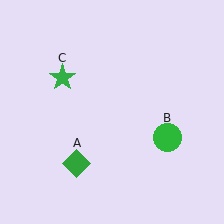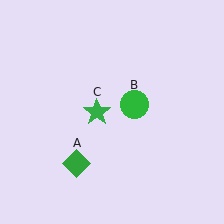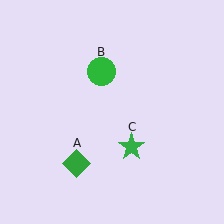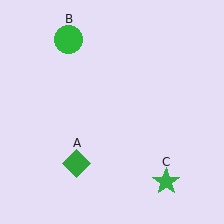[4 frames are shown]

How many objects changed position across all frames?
2 objects changed position: green circle (object B), green star (object C).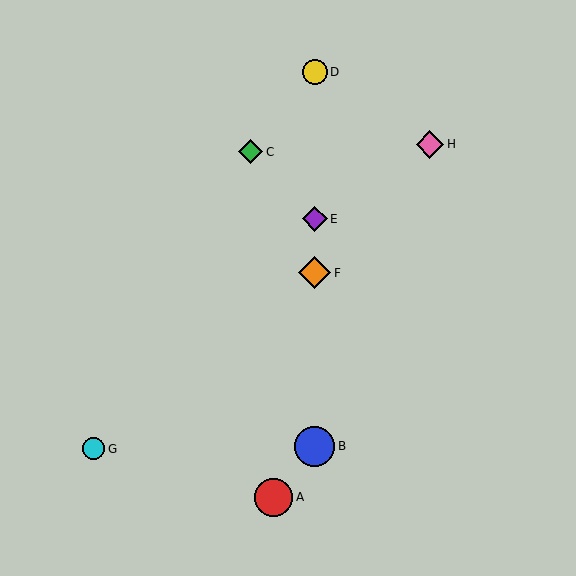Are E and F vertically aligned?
Yes, both are at x≈315.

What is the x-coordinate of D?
Object D is at x≈315.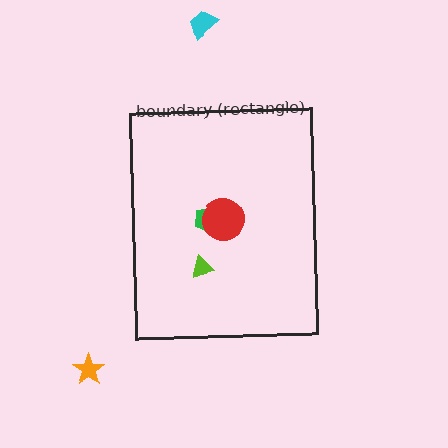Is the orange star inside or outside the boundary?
Outside.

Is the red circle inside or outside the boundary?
Inside.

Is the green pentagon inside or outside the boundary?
Inside.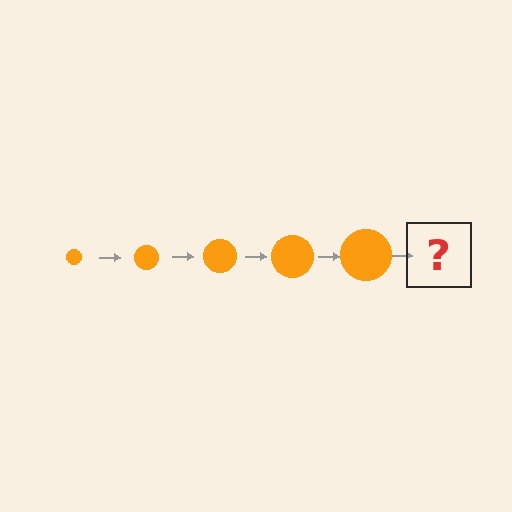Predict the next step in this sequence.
The next step is an orange circle, larger than the previous one.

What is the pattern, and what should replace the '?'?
The pattern is that the circle gets progressively larger each step. The '?' should be an orange circle, larger than the previous one.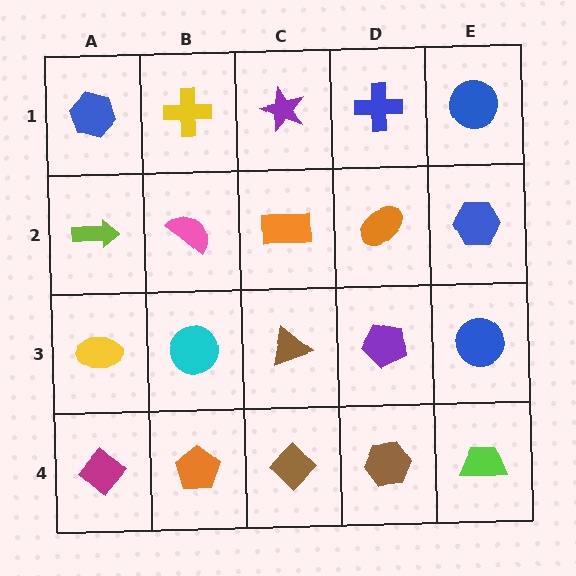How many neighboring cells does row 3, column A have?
3.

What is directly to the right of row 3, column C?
A purple pentagon.